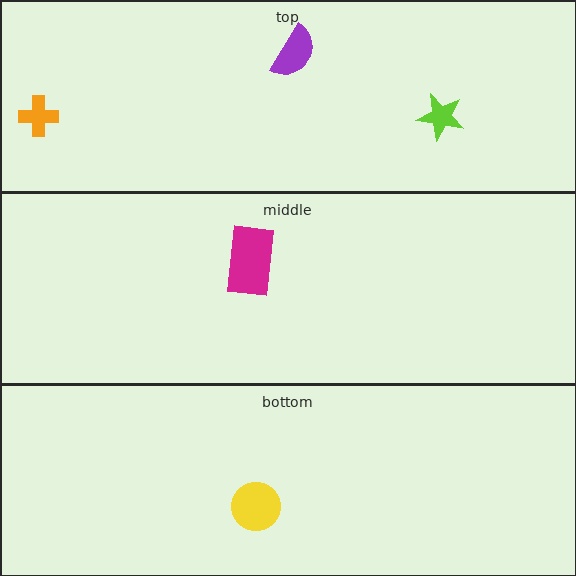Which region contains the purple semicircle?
The top region.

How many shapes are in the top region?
3.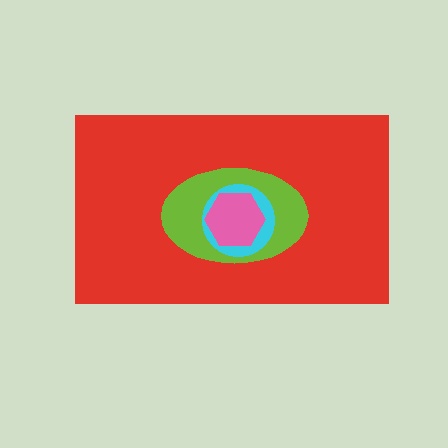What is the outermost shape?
The red rectangle.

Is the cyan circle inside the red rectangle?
Yes.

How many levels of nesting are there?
4.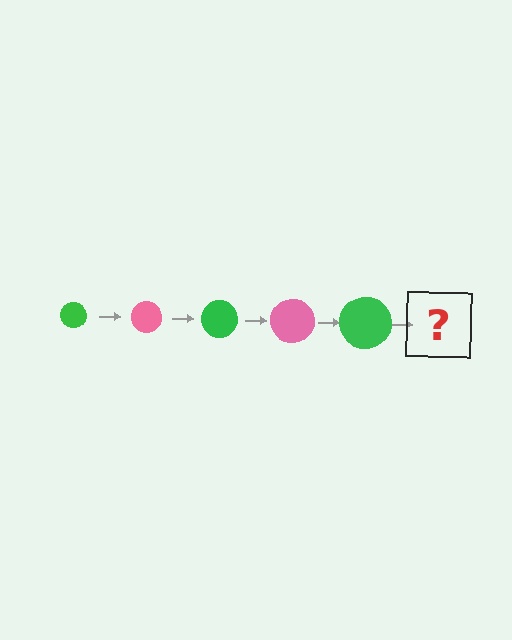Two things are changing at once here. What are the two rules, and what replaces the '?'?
The two rules are that the circle grows larger each step and the color cycles through green and pink. The '?' should be a pink circle, larger than the previous one.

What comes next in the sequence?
The next element should be a pink circle, larger than the previous one.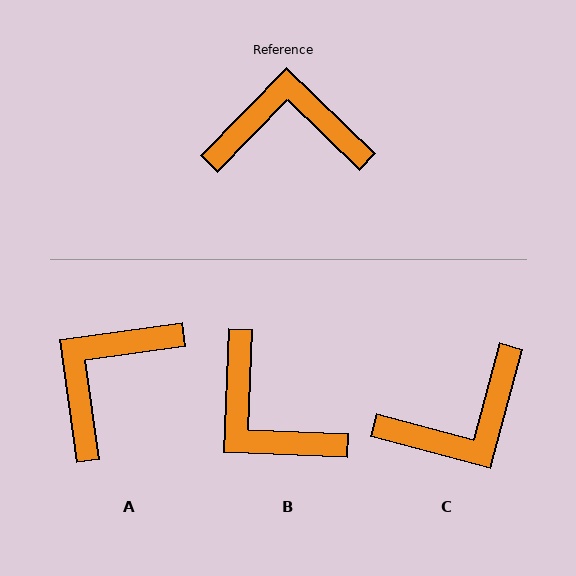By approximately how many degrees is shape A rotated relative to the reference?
Approximately 52 degrees counter-clockwise.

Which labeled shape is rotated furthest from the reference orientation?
C, about 151 degrees away.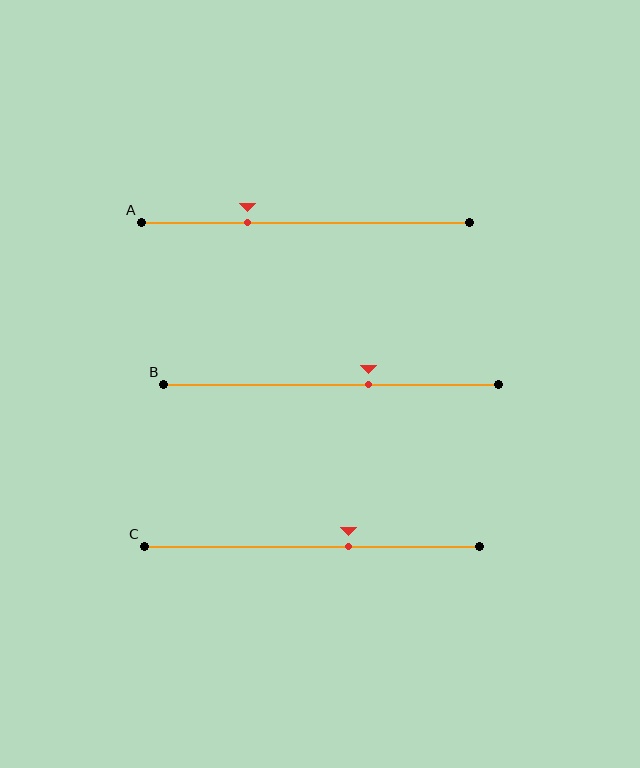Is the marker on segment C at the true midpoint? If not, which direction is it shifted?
No, the marker on segment C is shifted to the right by about 11% of the segment length.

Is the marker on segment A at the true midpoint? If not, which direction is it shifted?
No, the marker on segment A is shifted to the left by about 18% of the segment length.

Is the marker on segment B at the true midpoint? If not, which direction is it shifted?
No, the marker on segment B is shifted to the right by about 11% of the segment length.